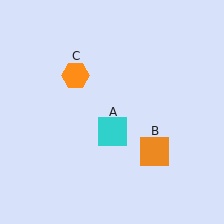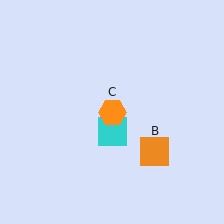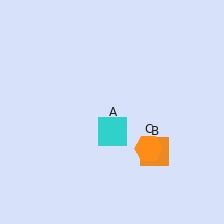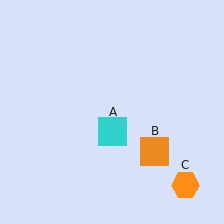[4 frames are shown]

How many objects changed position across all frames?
1 object changed position: orange hexagon (object C).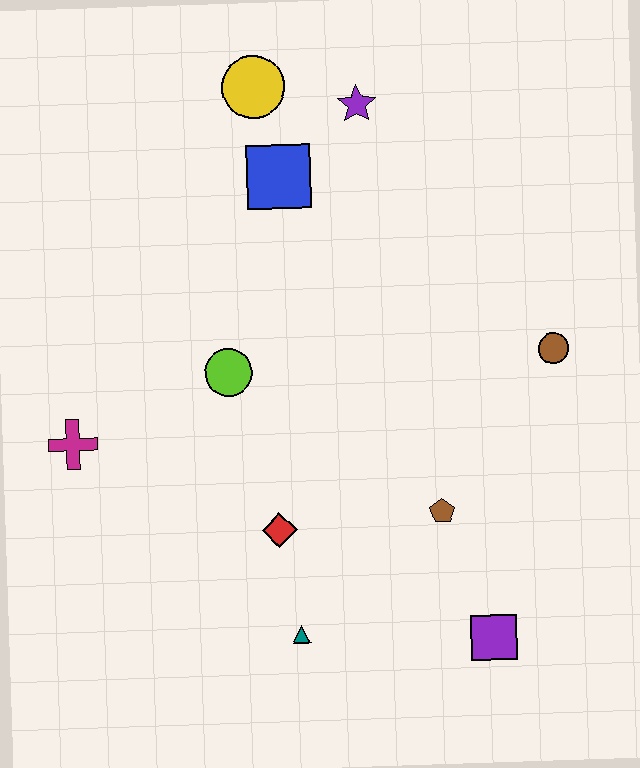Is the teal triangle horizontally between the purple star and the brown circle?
No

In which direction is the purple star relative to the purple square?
The purple star is above the purple square.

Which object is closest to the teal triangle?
The red diamond is closest to the teal triangle.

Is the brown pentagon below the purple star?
Yes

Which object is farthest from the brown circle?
The magenta cross is farthest from the brown circle.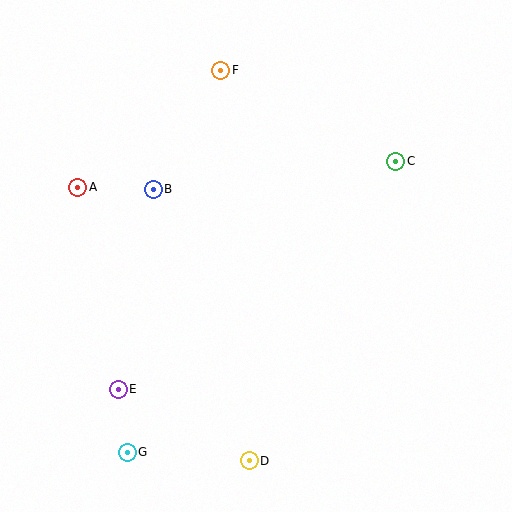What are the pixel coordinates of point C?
Point C is at (396, 161).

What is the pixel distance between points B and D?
The distance between B and D is 288 pixels.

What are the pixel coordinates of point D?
Point D is at (249, 461).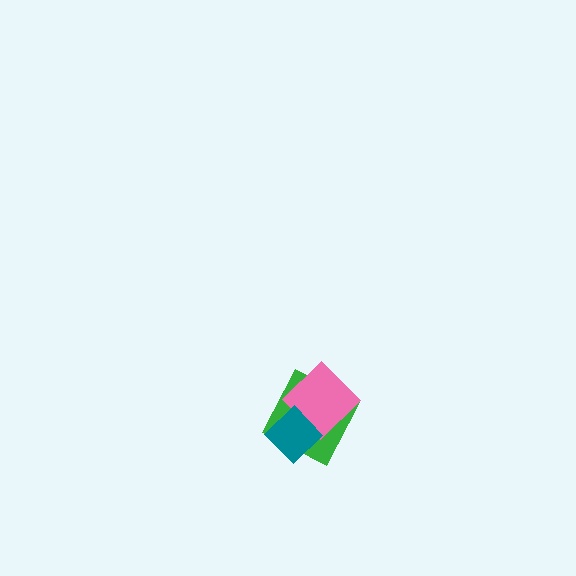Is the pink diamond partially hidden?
Yes, it is partially covered by another shape.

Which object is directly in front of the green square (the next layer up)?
The pink diamond is directly in front of the green square.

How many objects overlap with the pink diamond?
2 objects overlap with the pink diamond.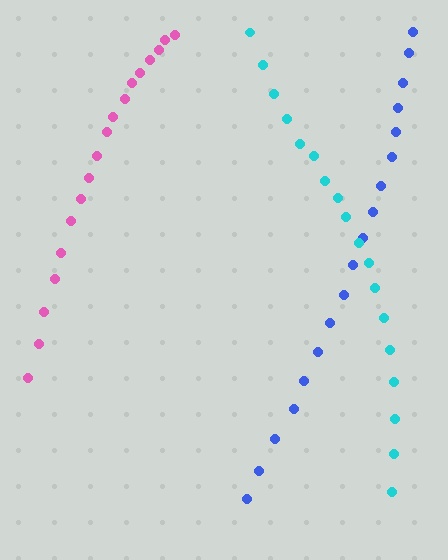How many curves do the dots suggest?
There are 3 distinct paths.